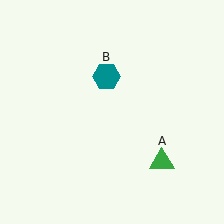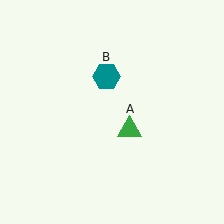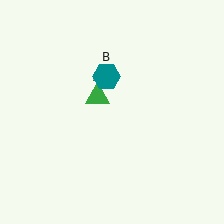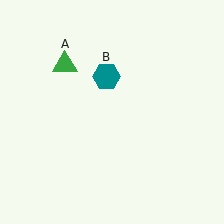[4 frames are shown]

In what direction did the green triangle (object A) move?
The green triangle (object A) moved up and to the left.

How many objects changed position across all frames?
1 object changed position: green triangle (object A).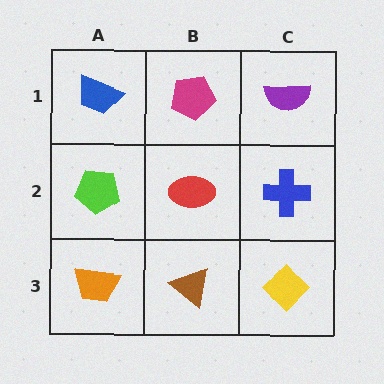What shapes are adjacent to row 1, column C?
A blue cross (row 2, column C), a magenta pentagon (row 1, column B).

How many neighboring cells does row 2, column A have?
3.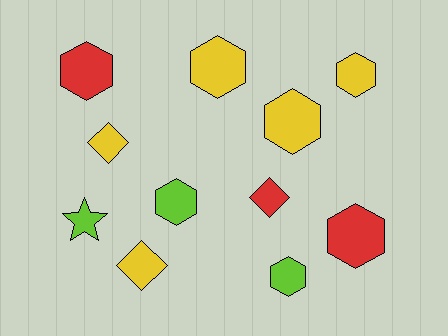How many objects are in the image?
There are 11 objects.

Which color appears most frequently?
Yellow, with 5 objects.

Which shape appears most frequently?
Hexagon, with 7 objects.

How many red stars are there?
There are no red stars.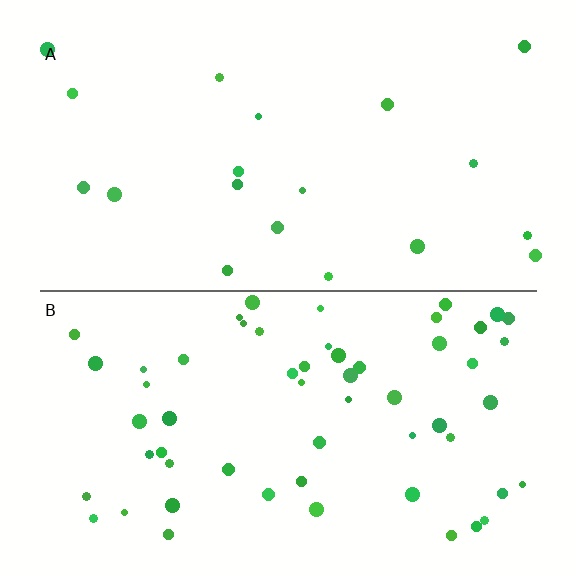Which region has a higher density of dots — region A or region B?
B (the bottom).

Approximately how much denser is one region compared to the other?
Approximately 3.0× — region B over region A.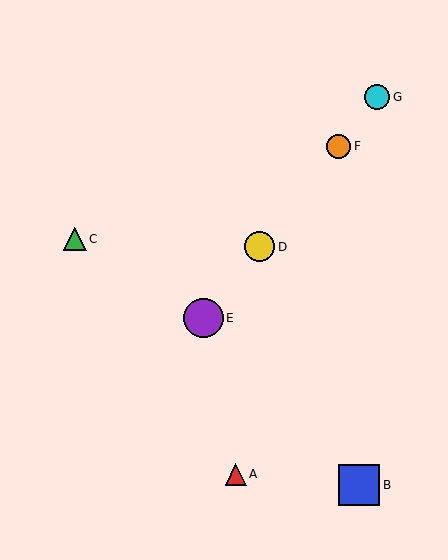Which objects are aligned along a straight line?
Objects D, E, F, G are aligned along a straight line.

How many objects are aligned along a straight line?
4 objects (D, E, F, G) are aligned along a straight line.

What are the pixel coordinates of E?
Object E is at (203, 318).